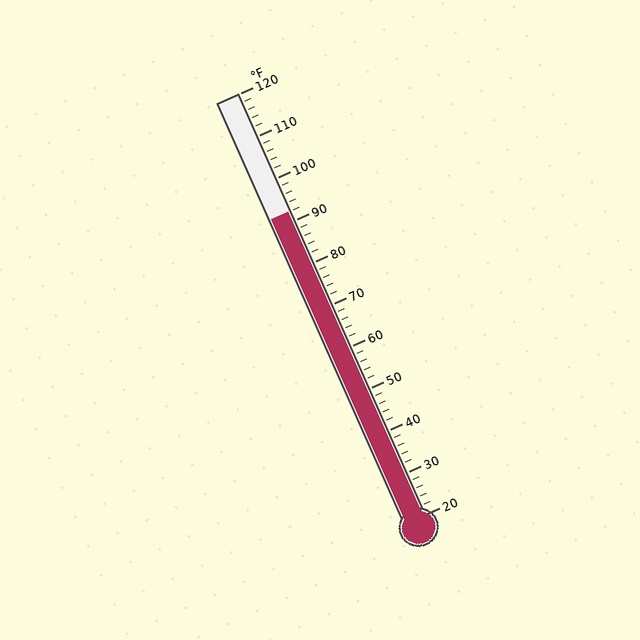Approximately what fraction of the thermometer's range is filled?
The thermometer is filled to approximately 70% of its range.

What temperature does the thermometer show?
The thermometer shows approximately 92°F.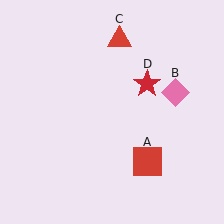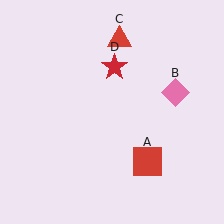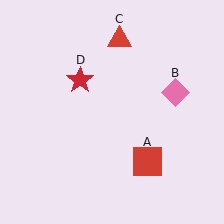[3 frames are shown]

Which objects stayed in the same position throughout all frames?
Red square (object A) and pink diamond (object B) and red triangle (object C) remained stationary.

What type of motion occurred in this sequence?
The red star (object D) rotated counterclockwise around the center of the scene.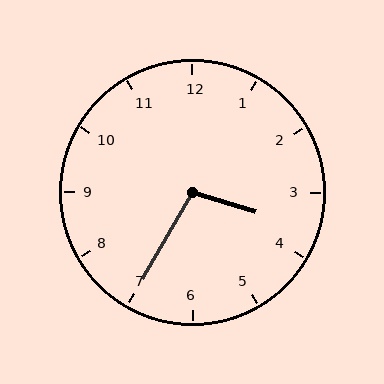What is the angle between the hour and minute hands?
Approximately 102 degrees.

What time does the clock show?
3:35.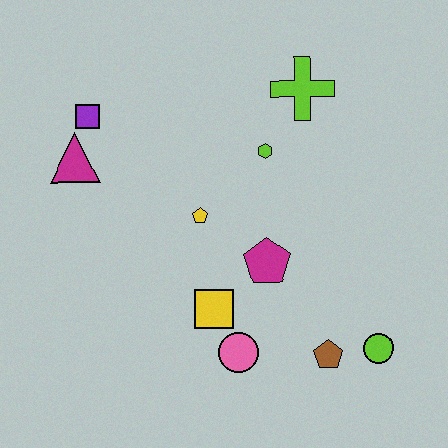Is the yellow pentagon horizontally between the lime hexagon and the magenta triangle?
Yes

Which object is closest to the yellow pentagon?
The magenta pentagon is closest to the yellow pentagon.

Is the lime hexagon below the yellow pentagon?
No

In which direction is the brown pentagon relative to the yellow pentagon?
The brown pentagon is below the yellow pentagon.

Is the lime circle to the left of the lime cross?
No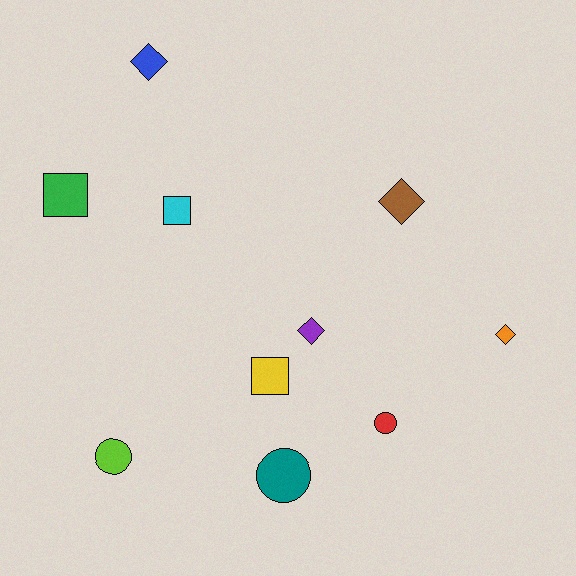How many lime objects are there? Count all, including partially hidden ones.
There is 1 lime object.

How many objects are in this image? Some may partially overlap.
There are 10 objects.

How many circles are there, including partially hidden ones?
There are 3 circles.